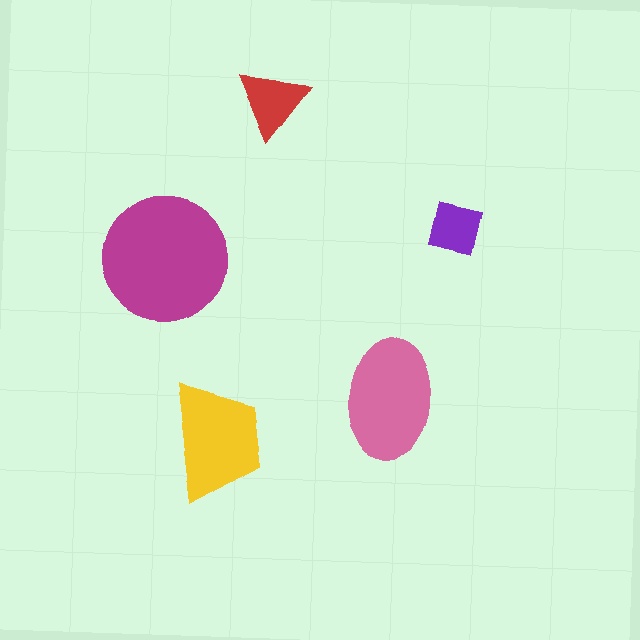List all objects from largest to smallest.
The magenta circle, the pink ellipse, the yellow trapezoid, the red triangle, the purple square.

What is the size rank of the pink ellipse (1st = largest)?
2nd.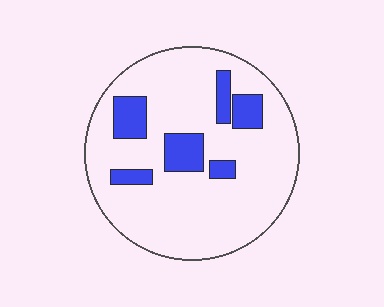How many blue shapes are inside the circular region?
6.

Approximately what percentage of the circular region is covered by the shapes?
Approximately 15%.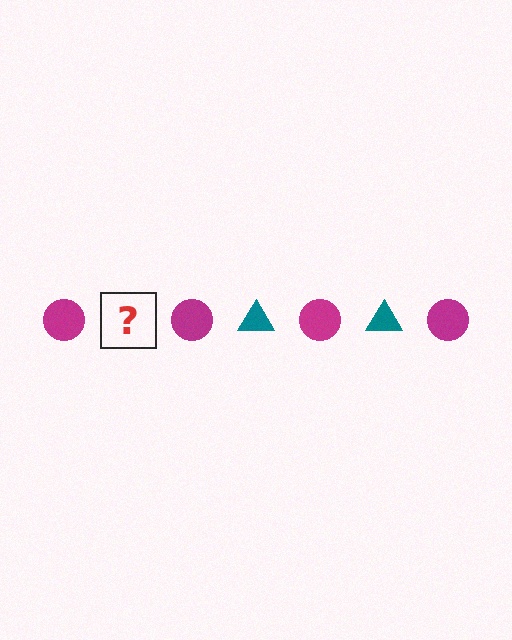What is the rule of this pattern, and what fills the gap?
The rule is that the pattern alternates between magenta circle and teal triangle. The gap should be filled with a teal triangle.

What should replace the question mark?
The question mark should be replaced with a teal triangle.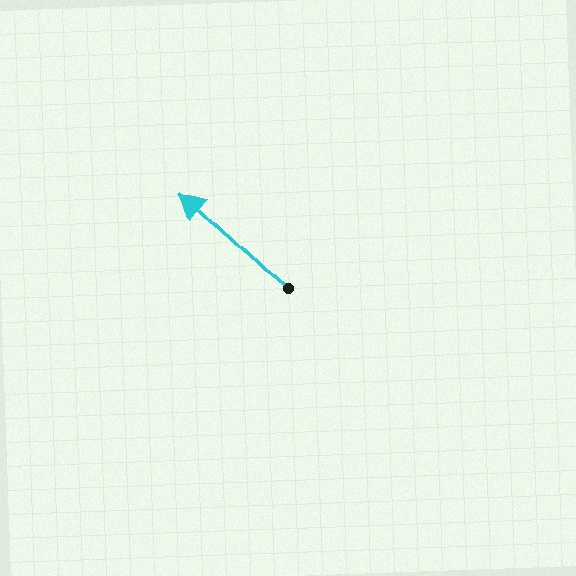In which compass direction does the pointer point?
Northwest.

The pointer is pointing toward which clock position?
Roughly 10 o'clock.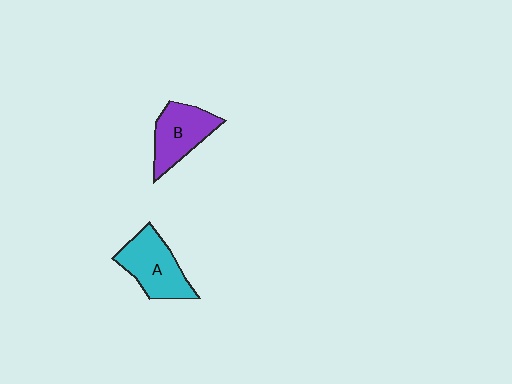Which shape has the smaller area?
Shape B (purple).